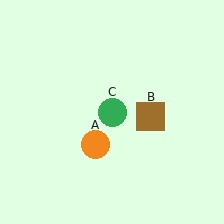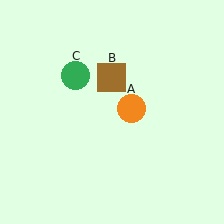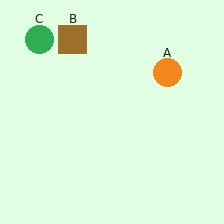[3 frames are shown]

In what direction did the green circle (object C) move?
The green circle (object C) moved up and to the left.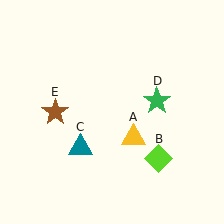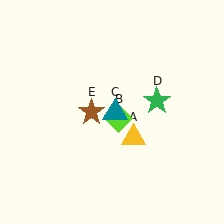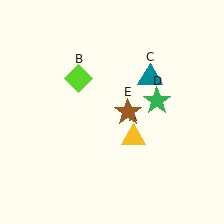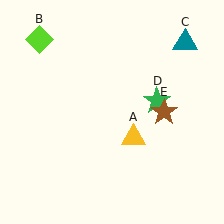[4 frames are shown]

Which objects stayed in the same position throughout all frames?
Yellow triangle (object A) and green star (object D) remained stationary.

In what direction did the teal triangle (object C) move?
The teal triangle (object C) moved up and to the right.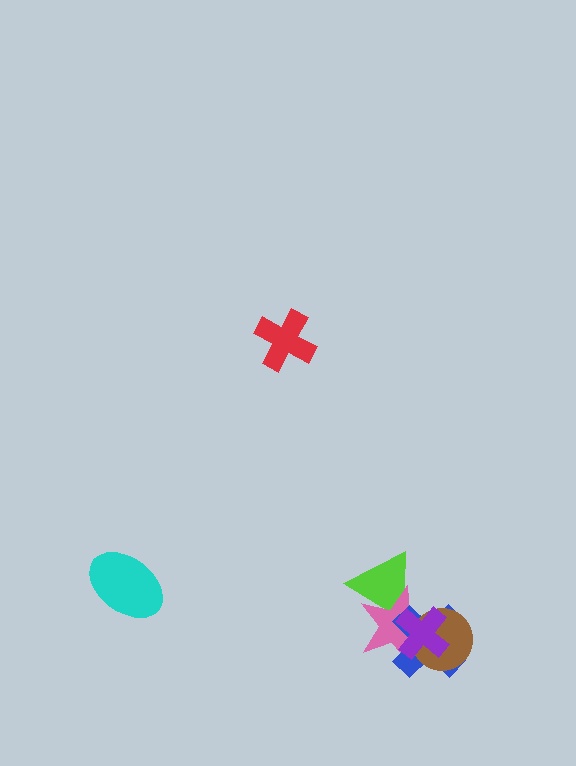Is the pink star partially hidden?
Yes, it is partially covered by another shape.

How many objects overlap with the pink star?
4 objects overlap with the pink star.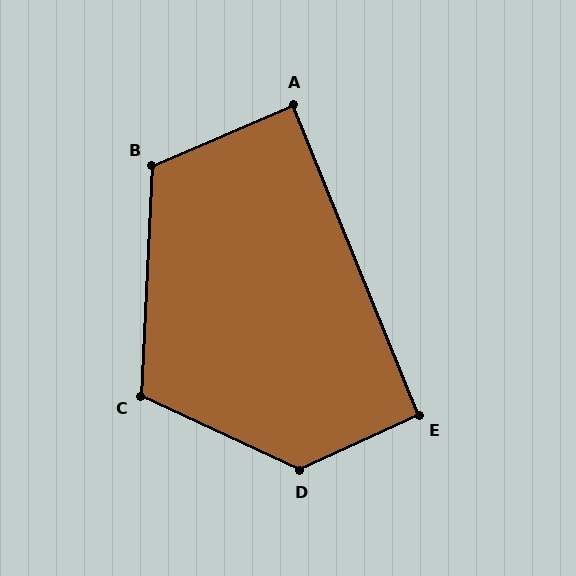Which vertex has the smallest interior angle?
A, at approximately 89 degrees.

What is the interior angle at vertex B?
Approximately 116 degrees (obtuse).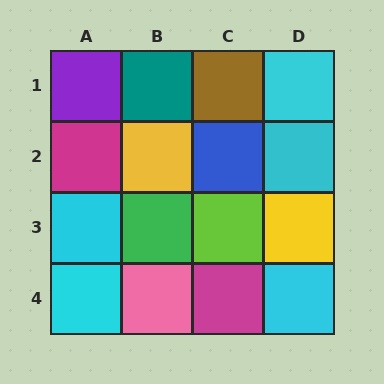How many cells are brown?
1 cell is brown.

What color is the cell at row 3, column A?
Cyan.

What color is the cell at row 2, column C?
Blue.